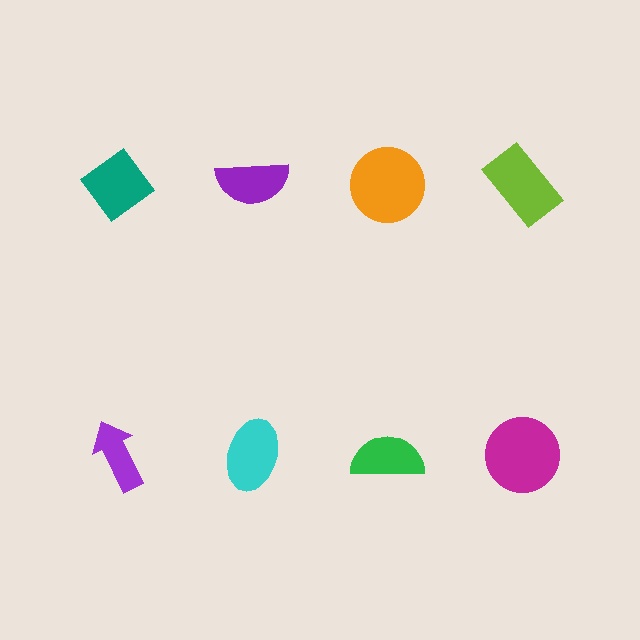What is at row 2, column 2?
A cyan ellipse.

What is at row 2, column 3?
A green semicircle.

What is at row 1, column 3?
An orange circle.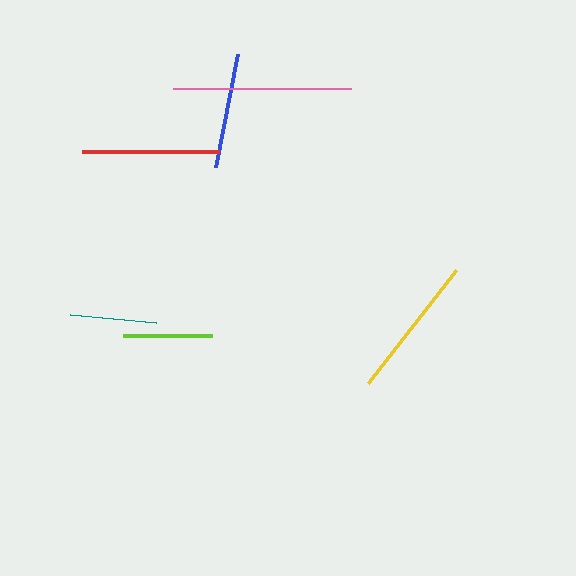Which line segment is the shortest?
The teal line is the shortest at approximately 86 pixels.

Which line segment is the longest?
The pink line is the longest at approximately 178 pixels.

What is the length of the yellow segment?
The yellow segment is approximately 142 pixels long.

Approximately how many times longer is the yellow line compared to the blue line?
The yellow line is approximately 1.2 times the length of the blue line.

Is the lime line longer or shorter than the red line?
The red line is longer than the lime line.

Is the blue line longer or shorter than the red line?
The red line is longer than the blue line.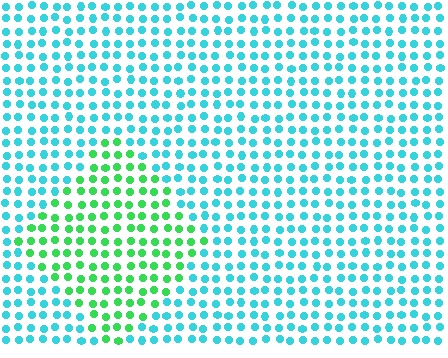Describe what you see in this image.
The image is filled with small cyan elements in a uniform arrangement. A diamond-shaped region is visible where the elements are tinted to a slightly different hue, forming a subtle color boundary.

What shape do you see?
I see a diamond.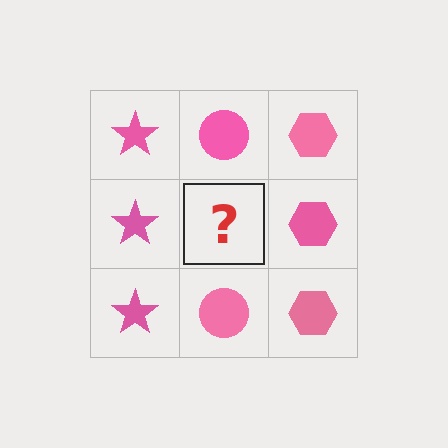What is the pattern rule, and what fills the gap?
The rule is that each column has a consistent shape. The gap should be filled with a pink circle.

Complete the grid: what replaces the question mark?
The question mark should be replaced with a pink circle.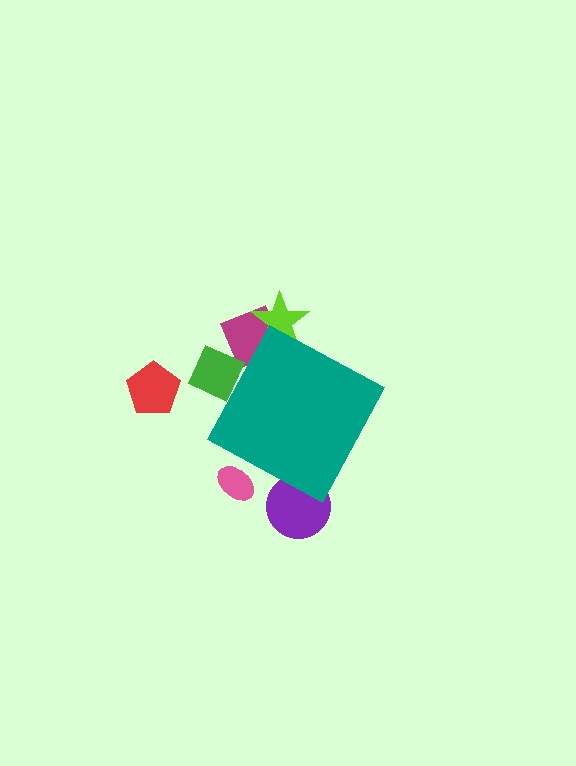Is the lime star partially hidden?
Yes, the lime star is partially hidden behind the teal diamond.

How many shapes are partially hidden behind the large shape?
5 shapes are partially hidden.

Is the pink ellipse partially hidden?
Yes, the pink ellipse is partially hidden behind the teal diamond.